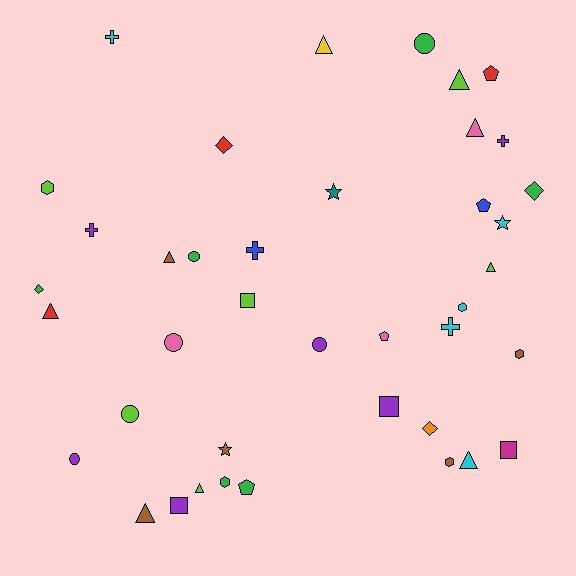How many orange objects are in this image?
There is 1 orange object.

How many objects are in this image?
There are 40 objects.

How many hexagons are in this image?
There are 5 hexagons.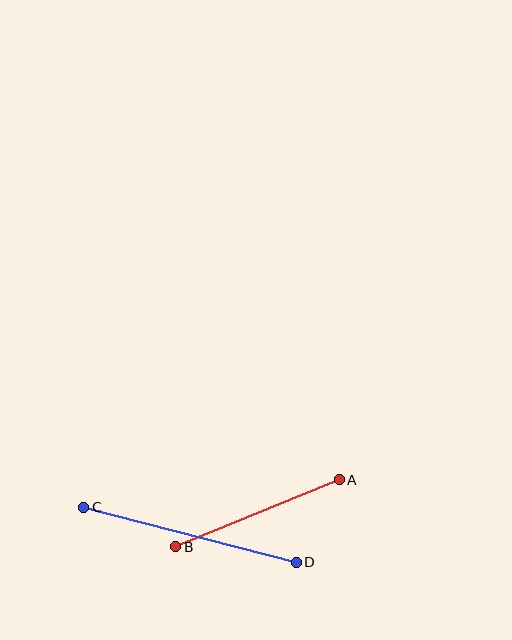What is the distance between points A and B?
The distance is approximately 177 pixels.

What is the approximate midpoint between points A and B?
The midpoint is at approximately (258, 513) pixels.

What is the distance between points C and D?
The distance is approximately 220 pixels.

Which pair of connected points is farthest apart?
Points C and D are farthest apart.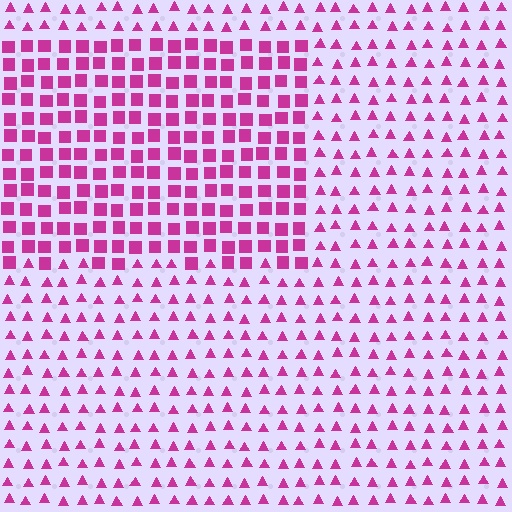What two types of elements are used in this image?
The image uses squares inside the rectangle region and triangles outside it.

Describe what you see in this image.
The image is filled with small magenta elements arranged in a uniform grid. A rectangle-shaped region contains squares, while the surrounding area contains triangles. The boundary is defined purely by the change in element shape.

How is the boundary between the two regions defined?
The boundary is defined by a change in element shape: squares inside vs. triangles outside. All elements share the same color and spacing.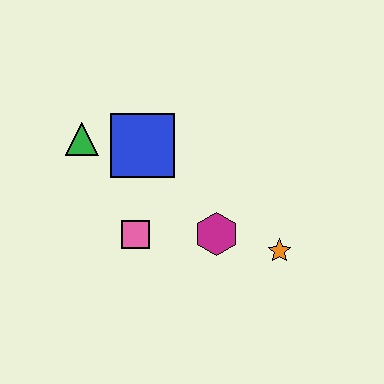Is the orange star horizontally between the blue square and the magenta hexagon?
No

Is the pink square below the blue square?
Yes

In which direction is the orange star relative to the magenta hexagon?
The orange star is to the right of the magenta hexagon.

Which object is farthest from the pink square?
The orange star is farthest from the pink square.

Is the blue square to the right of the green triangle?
Yes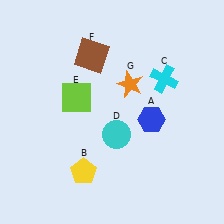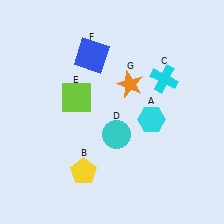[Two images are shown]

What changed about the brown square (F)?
In Image 1, F is brown. In Image 2, it changed to blue.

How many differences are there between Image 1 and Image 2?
There are 2 differences between the two images.